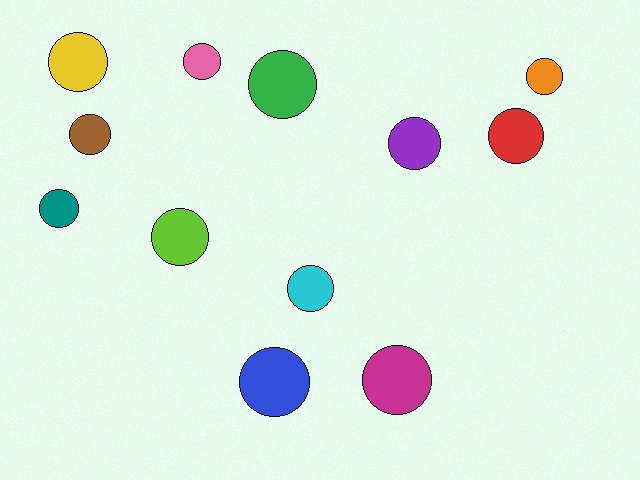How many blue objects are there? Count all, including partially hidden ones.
There is 1 blue object.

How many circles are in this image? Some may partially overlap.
There are 12 circles.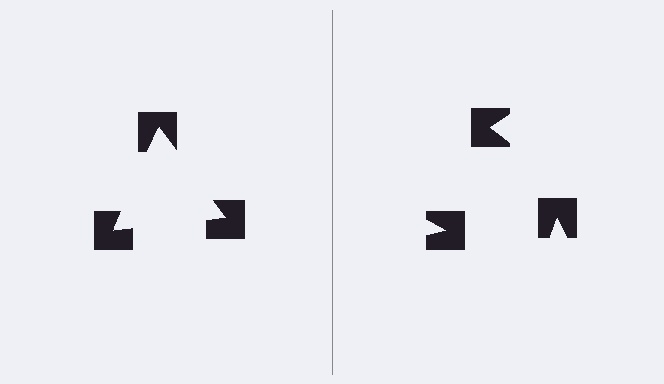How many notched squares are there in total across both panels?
6 — 3 on each side.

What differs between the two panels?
The notched squares are positioned identically on both sides; only the wedge orientations differ. On the left they align to a triangle; on the right they are misaligned.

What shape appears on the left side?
An illusory triangle.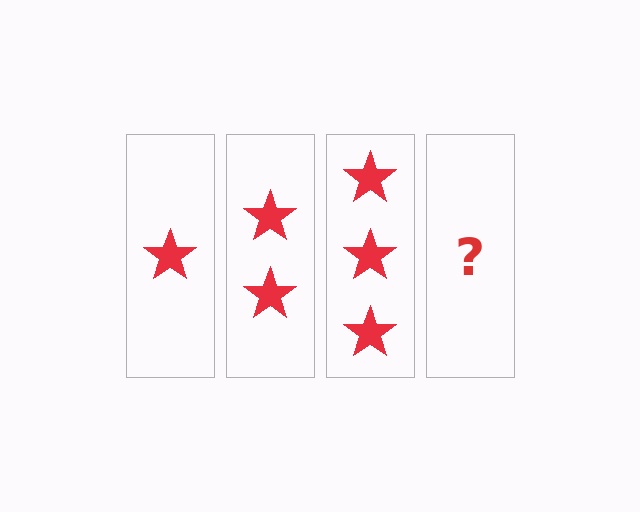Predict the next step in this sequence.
The next step is 4 stars.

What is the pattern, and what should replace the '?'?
The pattern is that each step adds one more star. The '?' should be 4 stars.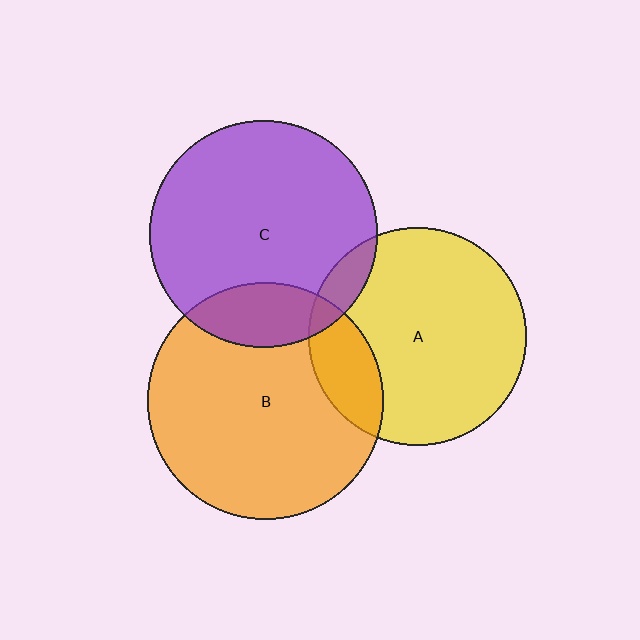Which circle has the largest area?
Circle B (orange).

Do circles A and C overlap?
Yes.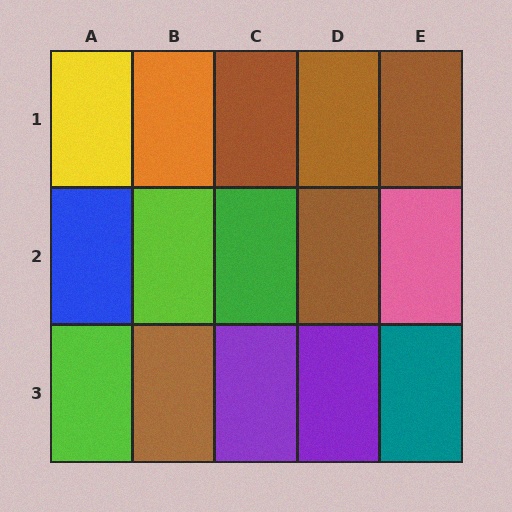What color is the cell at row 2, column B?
Lime.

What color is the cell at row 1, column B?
Orange.